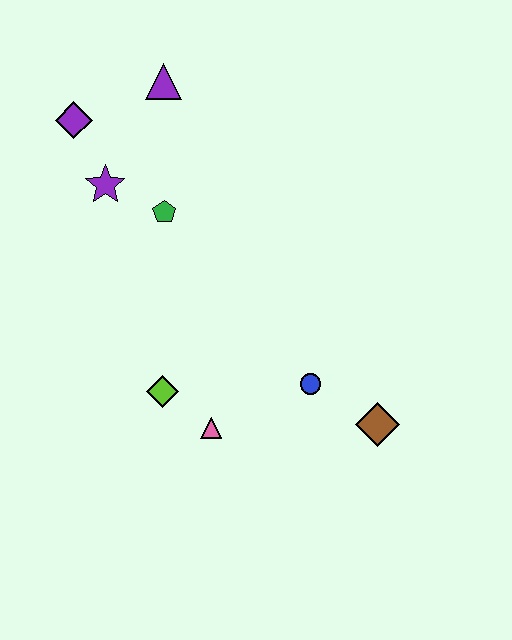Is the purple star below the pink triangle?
No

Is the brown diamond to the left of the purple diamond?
No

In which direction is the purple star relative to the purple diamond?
The purple star is below the purple diamond.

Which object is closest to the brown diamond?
The blue circle is closest to the brown diamond.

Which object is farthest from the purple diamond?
The brown diamond is farthest from the purple diamond.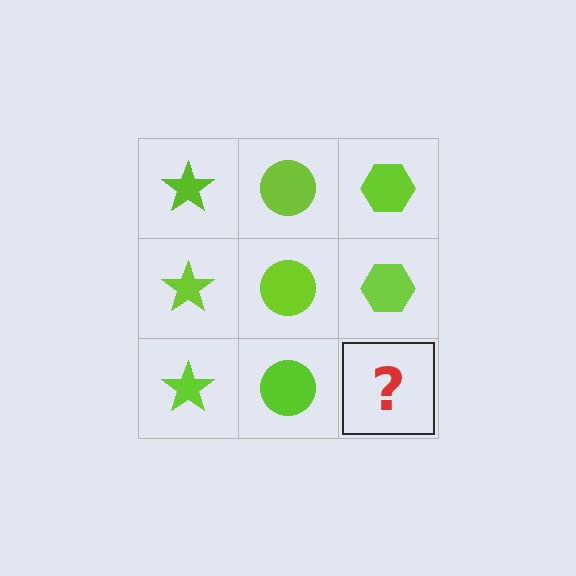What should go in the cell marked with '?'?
The missing cell should contain a lime hexagon.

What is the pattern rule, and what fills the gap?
The rule is that each column has a consistent shape. The gap should be filled with a lime hexagon.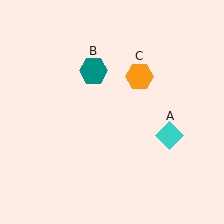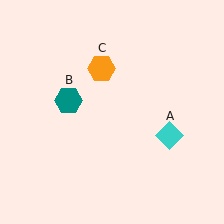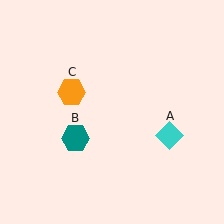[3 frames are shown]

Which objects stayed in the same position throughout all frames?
Cyan diamond (object A) remained stationary.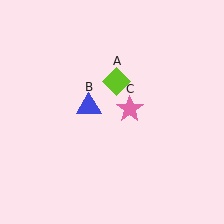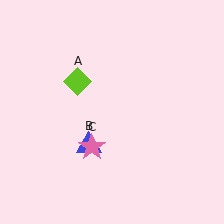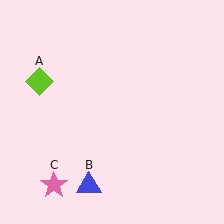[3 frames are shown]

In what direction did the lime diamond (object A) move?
The lime diamond (object A) moved left.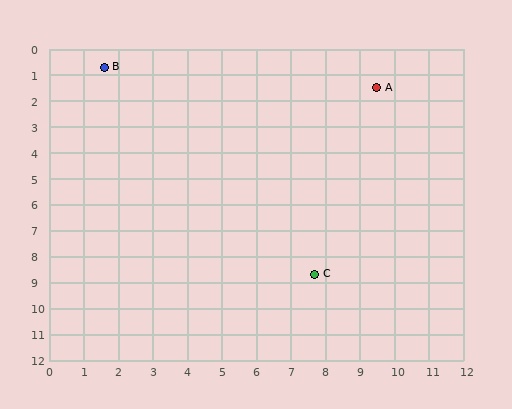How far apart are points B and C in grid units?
Points B and C are about 10.1 grid units apart.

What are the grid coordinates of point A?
Point A is at approximately (9.5, 1.5).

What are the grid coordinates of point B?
Point B is at approximately (1.6, 0.7).